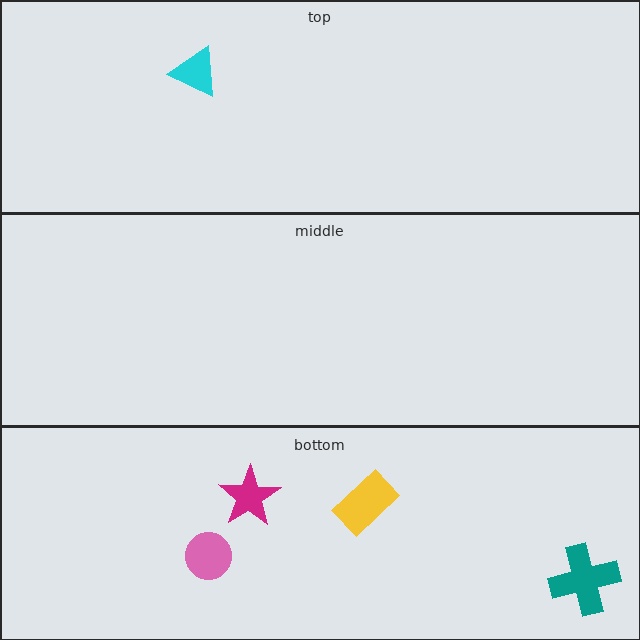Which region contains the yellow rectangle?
The bottom region.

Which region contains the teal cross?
The bottom region.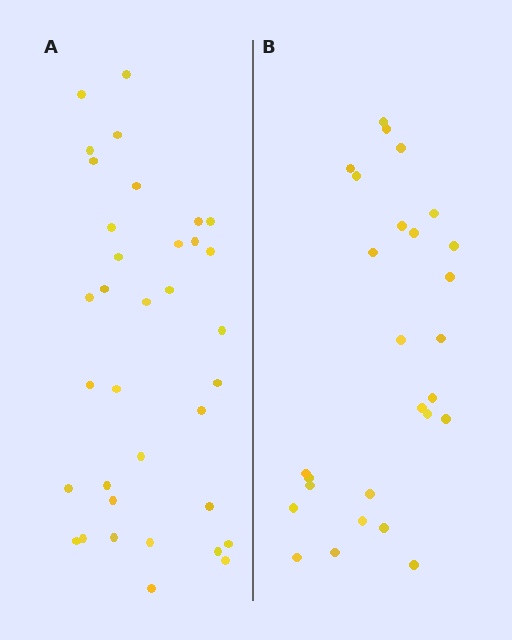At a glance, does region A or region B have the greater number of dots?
Region A (the left region) has more dots.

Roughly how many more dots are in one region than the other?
Region A has roughly 8 or so more dots than region B.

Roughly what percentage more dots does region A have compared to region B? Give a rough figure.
About 30% more.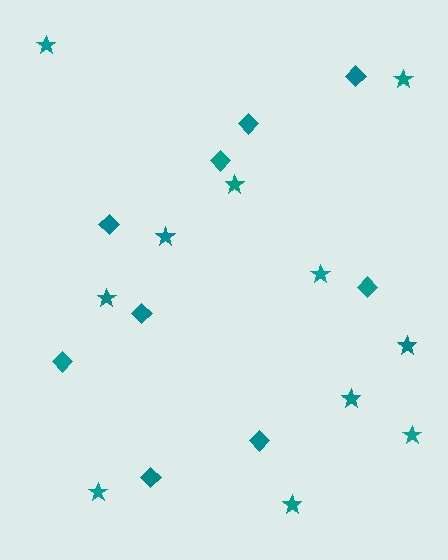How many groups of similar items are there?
There are 2 groups: one group of diamonds (9) and one group of stars (11).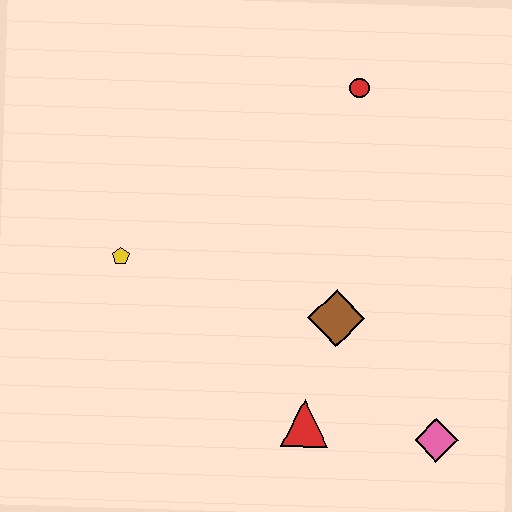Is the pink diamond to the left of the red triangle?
No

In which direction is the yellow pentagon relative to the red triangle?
The yellow pentagon is to the left of the red triangle.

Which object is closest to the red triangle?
The brown diamond is closest to the red triangle.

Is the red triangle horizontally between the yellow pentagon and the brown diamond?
Yes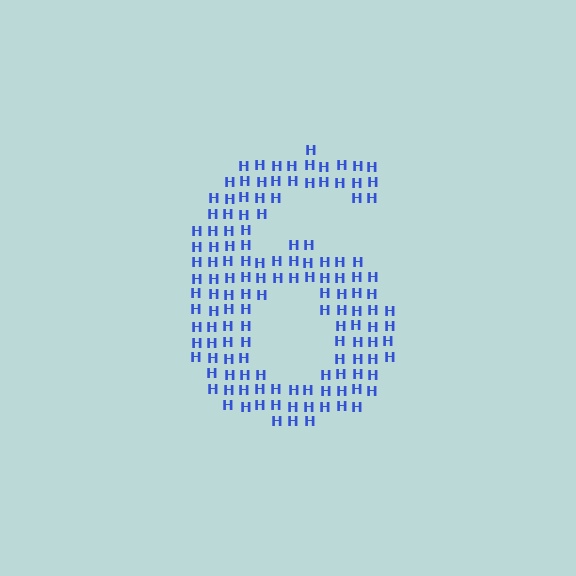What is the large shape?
The large shape is the digit 6.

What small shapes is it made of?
It is made of small letter H's.